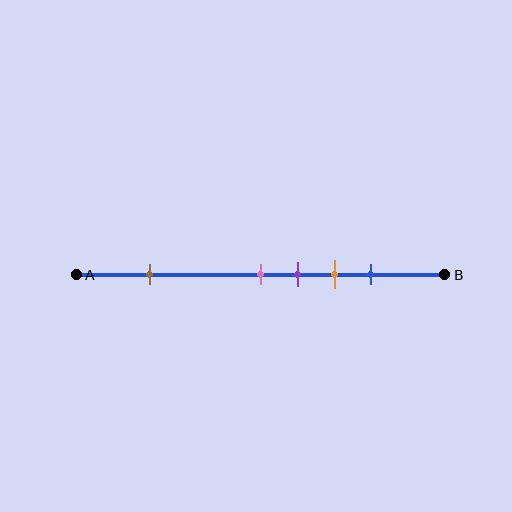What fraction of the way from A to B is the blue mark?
The blue mark is approximately 80% (0.8) of the way from A to B.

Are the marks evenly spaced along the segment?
No, the marks are not evenly spaced.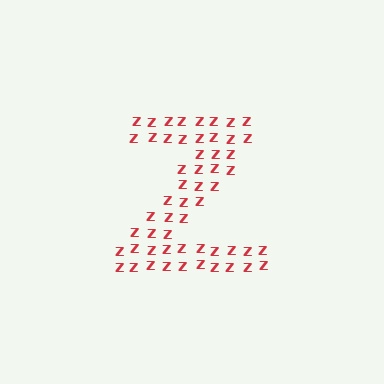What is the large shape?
The large shape is the letter Z.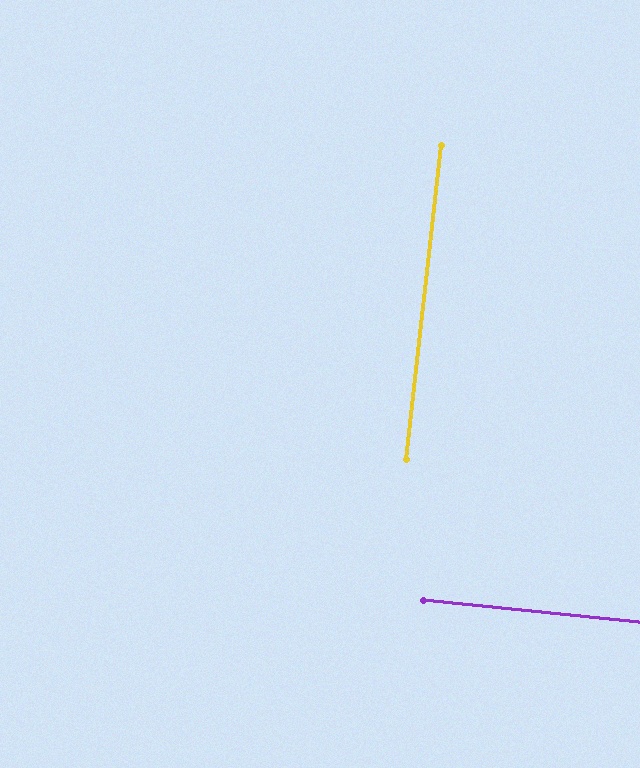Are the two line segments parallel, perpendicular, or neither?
Perpendicular — they meet at approximately 89°.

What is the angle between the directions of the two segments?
Approximately 89 degrees.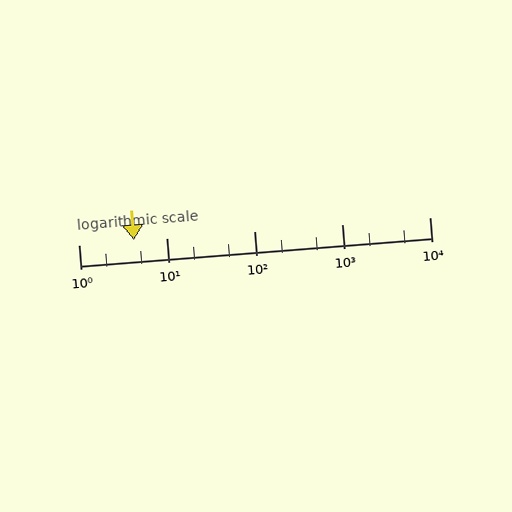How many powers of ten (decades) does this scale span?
The scale spans 4 decades, from 1 to 10000.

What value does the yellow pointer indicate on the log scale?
The pointer indicates approximately 4.3.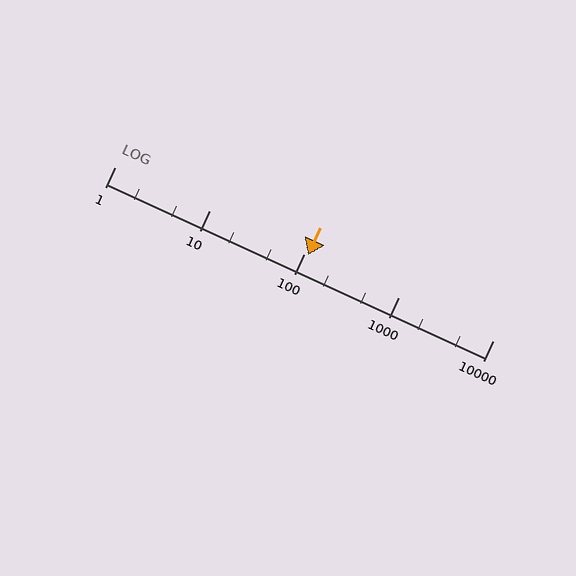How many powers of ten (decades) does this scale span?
The scale spans 4 decades, from 1 to 10000.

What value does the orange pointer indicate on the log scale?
The pointer indicates approximately 110.